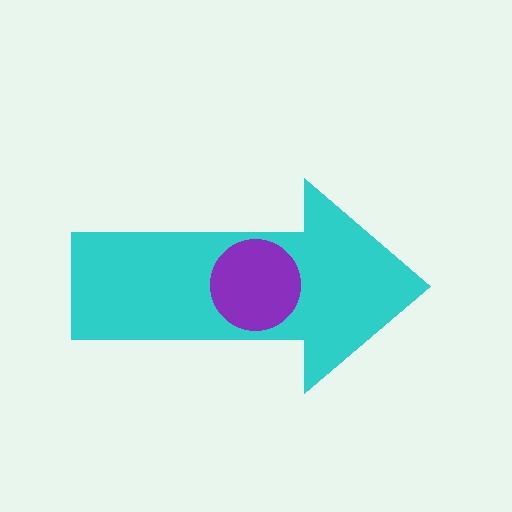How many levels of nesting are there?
2.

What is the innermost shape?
The purple circle.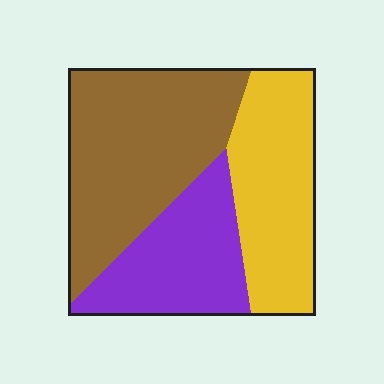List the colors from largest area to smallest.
From largest to smallest: brown, yellow, purple.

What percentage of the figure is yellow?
Yellow takes up about one third (1/3) of the figure.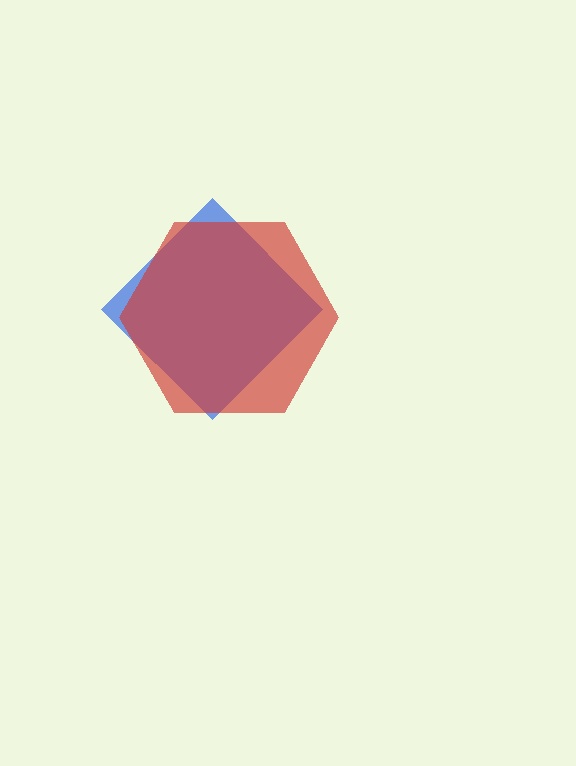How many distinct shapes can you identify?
There are 2 distinct shapes: a blue diamond, a red hexagon.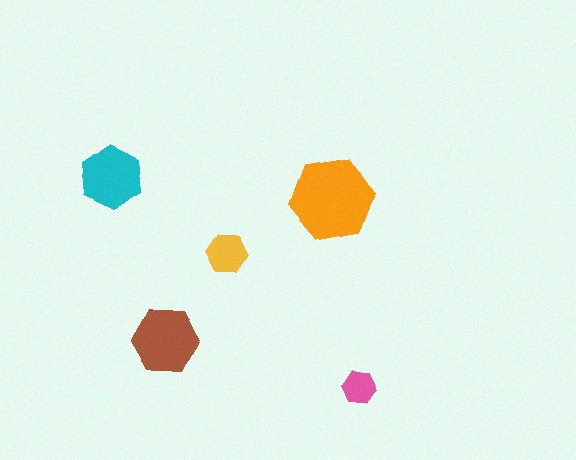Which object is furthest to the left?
The cyan hexagon is leftmost.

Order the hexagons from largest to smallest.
the orange one, the brown one, the cyan one, the yellow one, the pink one.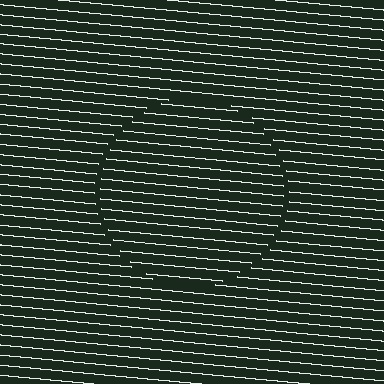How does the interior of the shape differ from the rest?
The interior of the shape contains the same grating, shifted by half a period — the contour is defined by the phase discontinuity where line-ends from the inner and outer gratings abut.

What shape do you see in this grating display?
An illusory circle. The interior of the shape contains the same grating, shifted by half a period — the contour is defined by the phase discontinuity where line-ends from the inner and outer gratings abut.